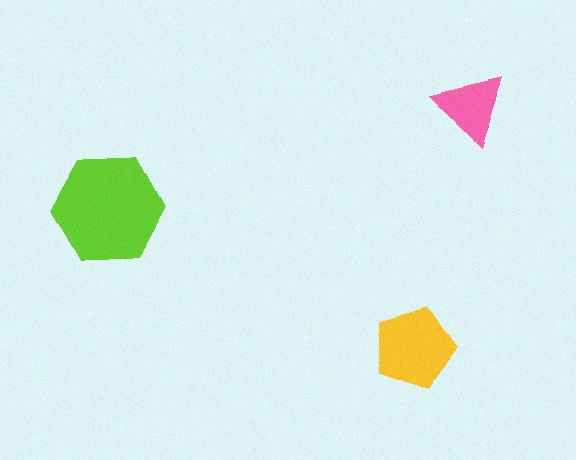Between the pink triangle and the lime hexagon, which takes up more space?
The lime hexagon.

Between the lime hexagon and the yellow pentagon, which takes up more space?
The lime hexagon.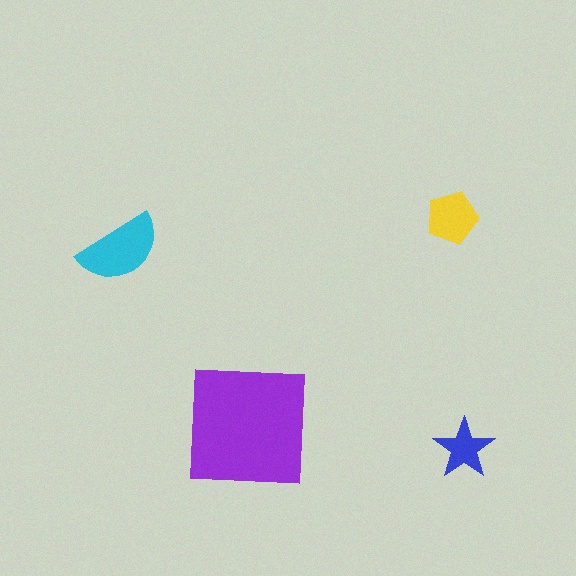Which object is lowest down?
The blue star is bottommost.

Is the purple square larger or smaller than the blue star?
Larger.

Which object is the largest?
The purple square.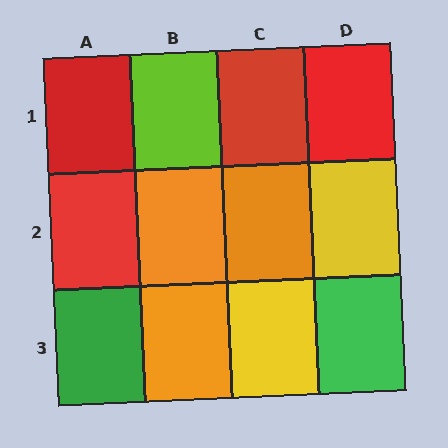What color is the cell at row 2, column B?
Orange.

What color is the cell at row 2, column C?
Orange.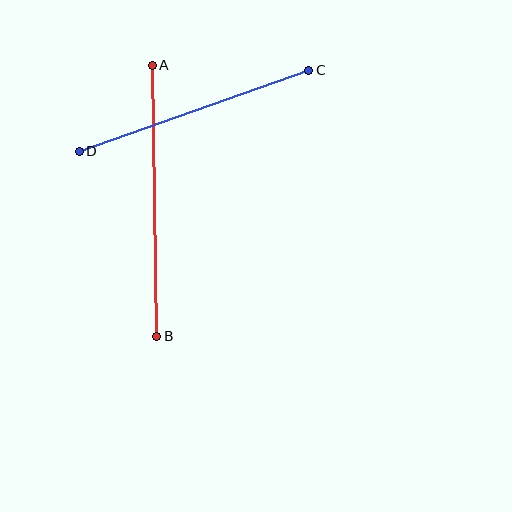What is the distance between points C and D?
The distance is approximately 243 pixels.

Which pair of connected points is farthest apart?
Points A and B are farthest apart.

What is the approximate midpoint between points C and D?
The midpoint is at approximately (194, 111) pixels.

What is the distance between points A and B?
The distance is approximately 271 pixels.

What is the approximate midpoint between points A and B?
The midpoint is at approximately (155, 201) pixels.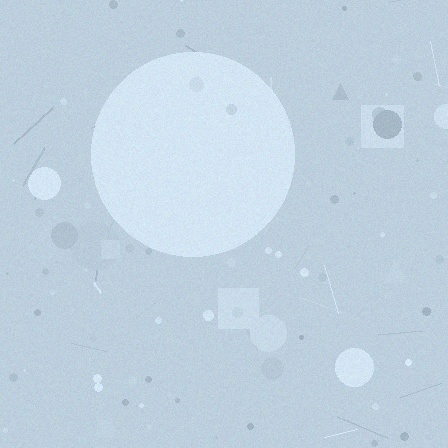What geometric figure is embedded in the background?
A circle is embedded in the background.